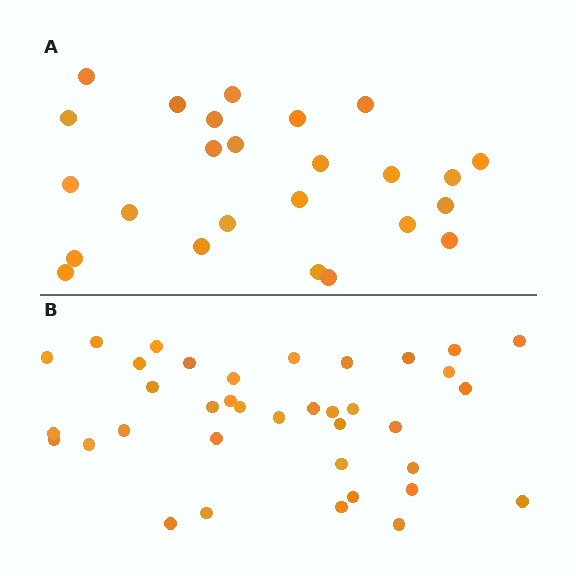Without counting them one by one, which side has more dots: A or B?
Region B (the bottom region) has more dots.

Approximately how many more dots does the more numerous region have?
Region B has roughly 12 or so more dots than region A.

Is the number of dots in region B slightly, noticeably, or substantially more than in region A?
Region B has substantially more. The ratio is roughly 1.5 to 1.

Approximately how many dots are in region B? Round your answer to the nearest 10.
About 40 dots. (The exact count is 37, which rounds to 40.)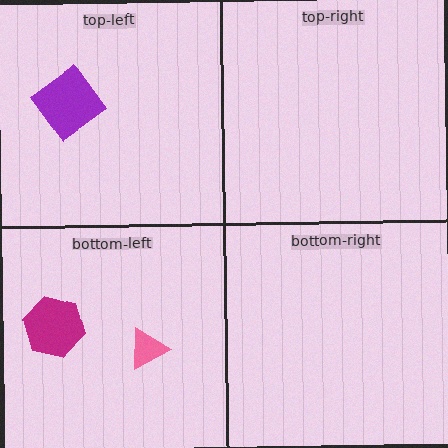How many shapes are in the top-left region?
1.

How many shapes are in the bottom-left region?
2.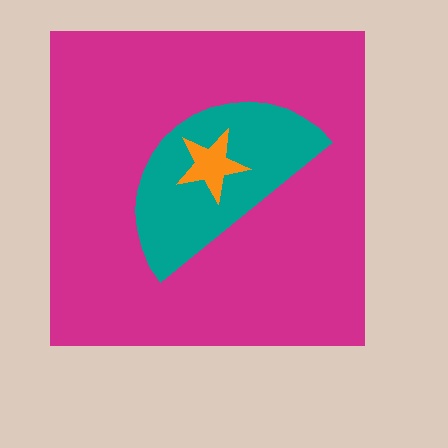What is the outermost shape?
The magenta square.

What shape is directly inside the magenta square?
The teal semicircle.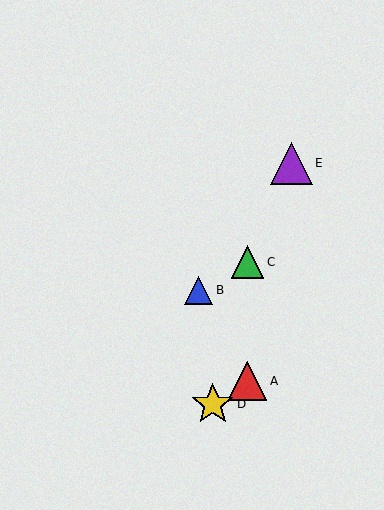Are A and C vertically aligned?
Yes, both are at x≈247.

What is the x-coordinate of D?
Object D is at x≈213.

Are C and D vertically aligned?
No, C is at x≈247 and D is at x≈213.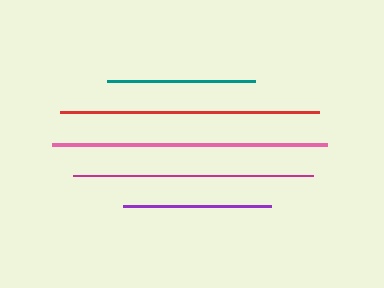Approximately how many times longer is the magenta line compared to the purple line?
The magenta line is approximately 1.6 times the length of the purple line.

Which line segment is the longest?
The pink line is the longest at approximately 275 pixels.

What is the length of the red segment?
The red segment is approximately 260 pixels long.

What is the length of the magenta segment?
The magenta segment is approximately 240 pixels long.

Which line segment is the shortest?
The teal line is the shortest at approximately 148 pixels.